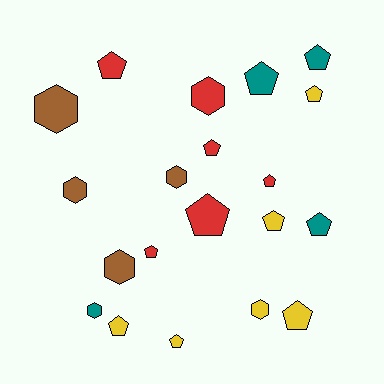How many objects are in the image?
There are 20 objects.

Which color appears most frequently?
Yellow, with 6 objects.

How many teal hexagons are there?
There is 1 teal hexagon.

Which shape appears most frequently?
Pentagon, with 13 objects.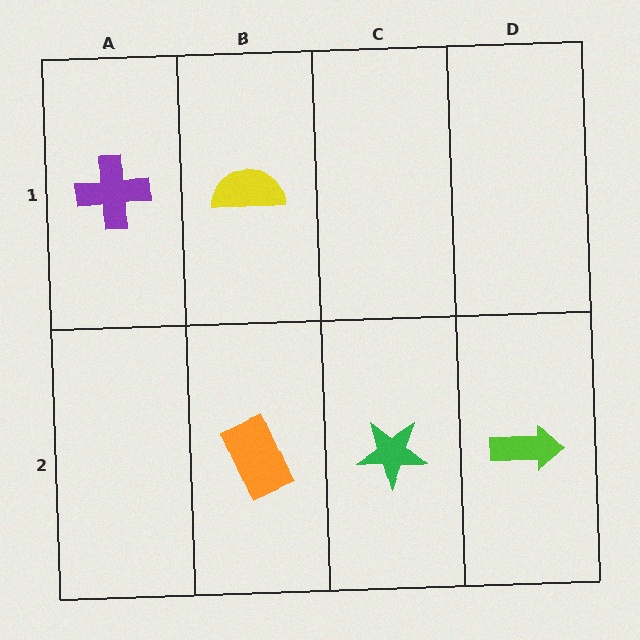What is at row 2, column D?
A lime arrow.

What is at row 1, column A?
A purple cross.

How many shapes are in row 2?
3 shapes.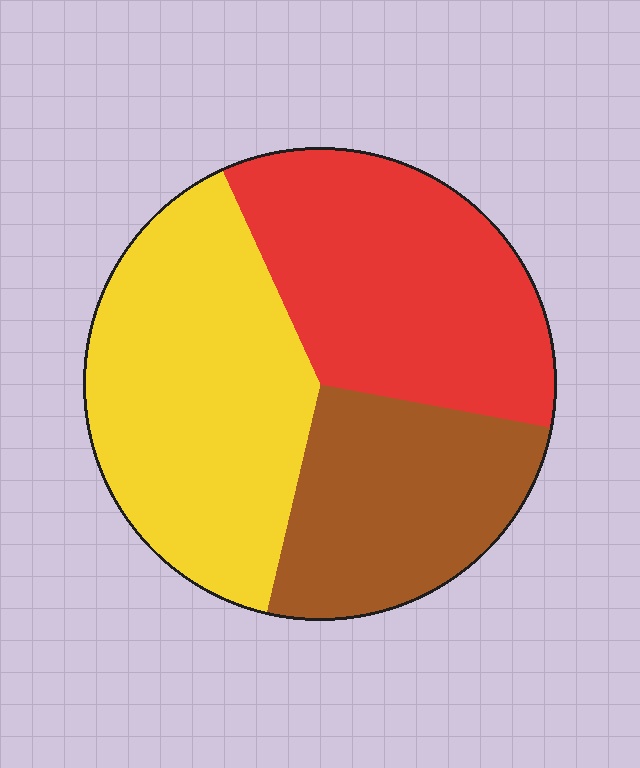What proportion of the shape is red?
Red covers 35% of the shape.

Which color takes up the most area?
Yellow, at roughly 40%.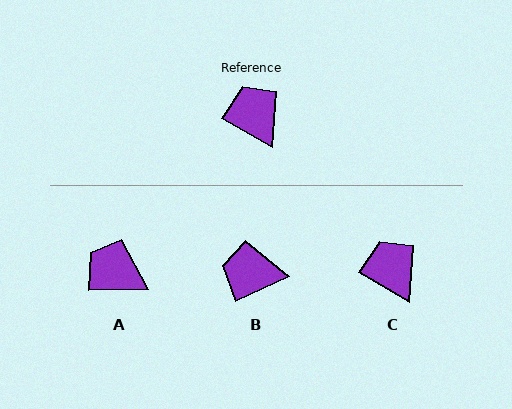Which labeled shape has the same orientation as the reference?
C.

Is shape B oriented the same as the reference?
No, it is off by about 55 degrees.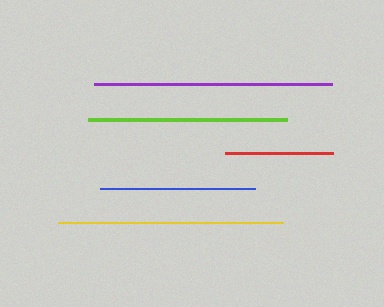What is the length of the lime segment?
The lime segment is approximately 199 pixels long.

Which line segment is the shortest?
The red line is the shortest at approximately 108 pixels.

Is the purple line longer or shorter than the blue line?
The purple line is longer than the blue line.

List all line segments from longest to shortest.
From longest to shortest: purple, yellow, lime, blue, red.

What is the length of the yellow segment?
The yellow segment is approximately 225 pixels long.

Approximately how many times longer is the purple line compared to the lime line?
The purple line is approximately 1.2 times the length of the lime line.